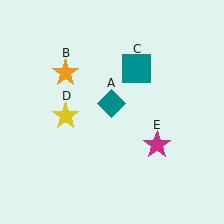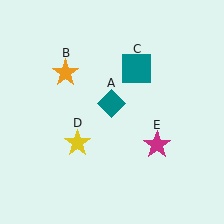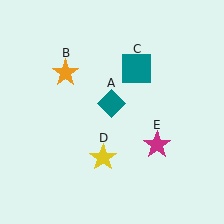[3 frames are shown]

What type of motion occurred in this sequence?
The yellow star (object D) rotated counterclockwise around the center of the scene.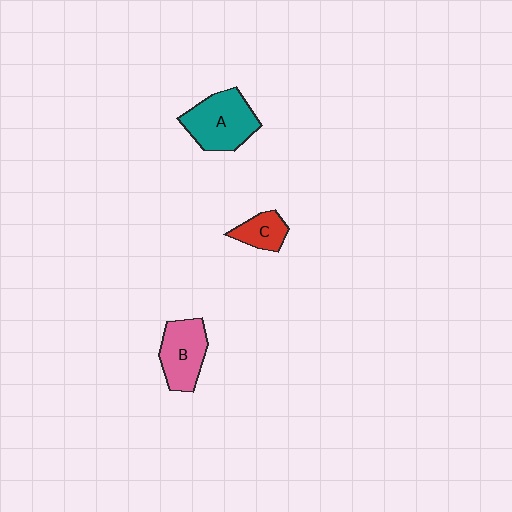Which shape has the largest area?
Shape A (teal).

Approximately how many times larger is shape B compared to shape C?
Approximately 1.7 times.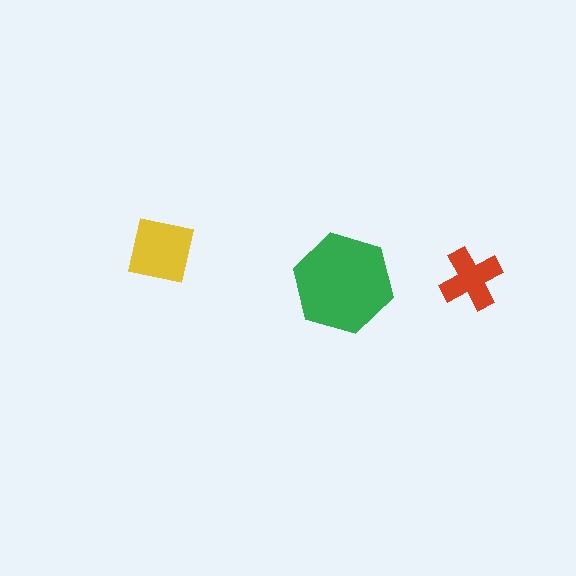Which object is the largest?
The green hexagon.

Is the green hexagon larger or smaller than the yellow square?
Larger.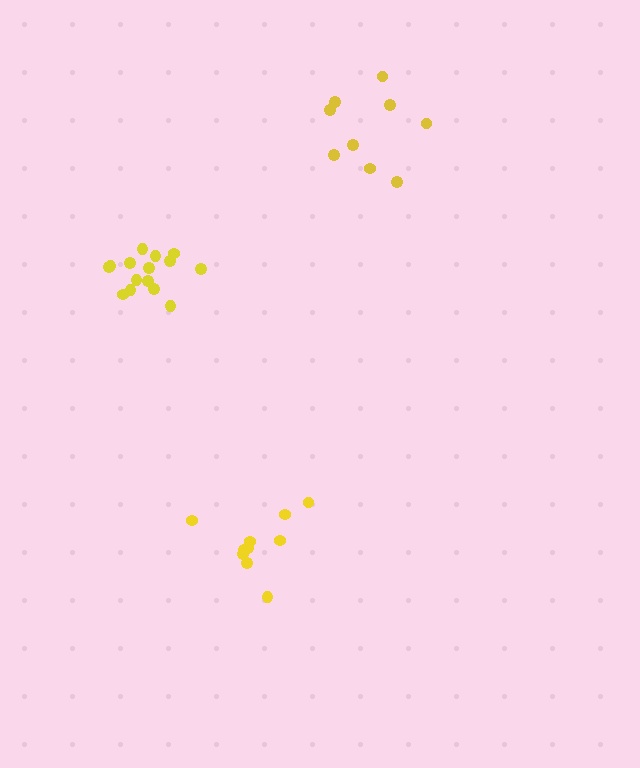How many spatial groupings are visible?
There are 3 spatial groupings.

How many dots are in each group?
Group 1: 9 dots, Group 2: 10 dots, Group 3: 15 dots (34 total).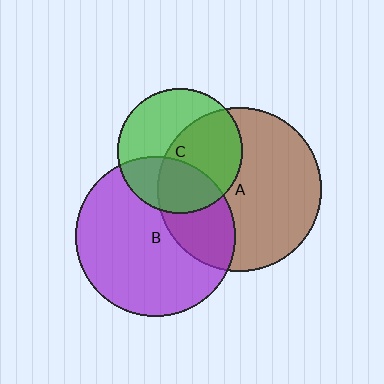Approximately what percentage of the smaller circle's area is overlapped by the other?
Approximately 30%.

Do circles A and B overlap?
Yes.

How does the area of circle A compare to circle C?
Approximately 1.7 times.